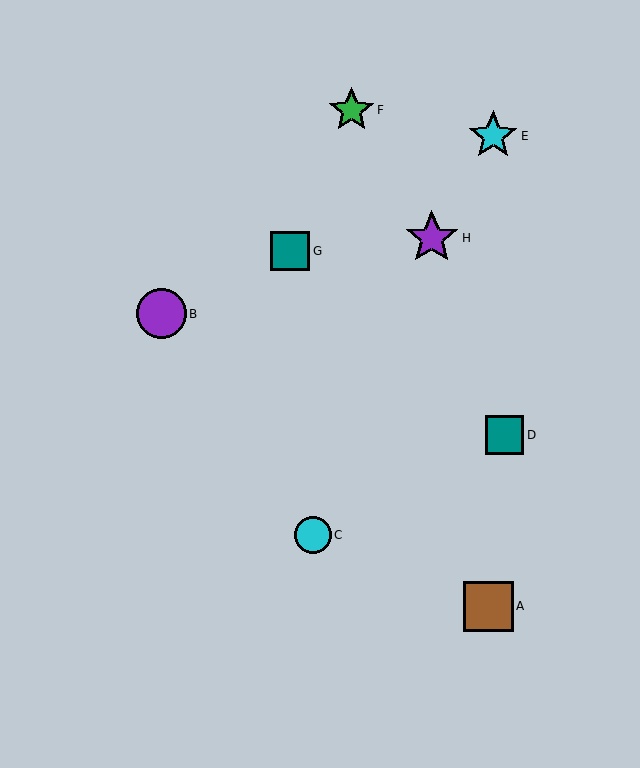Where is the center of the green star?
The center of the green star is at (351, 110).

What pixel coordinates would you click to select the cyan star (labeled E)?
Click at (493, 136) to select the cyan star E.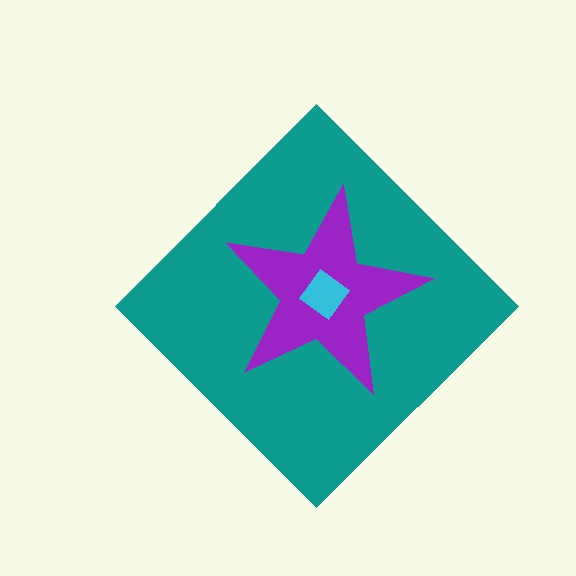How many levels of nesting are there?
3.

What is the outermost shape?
The teal diamond.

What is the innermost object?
The cyan diamond.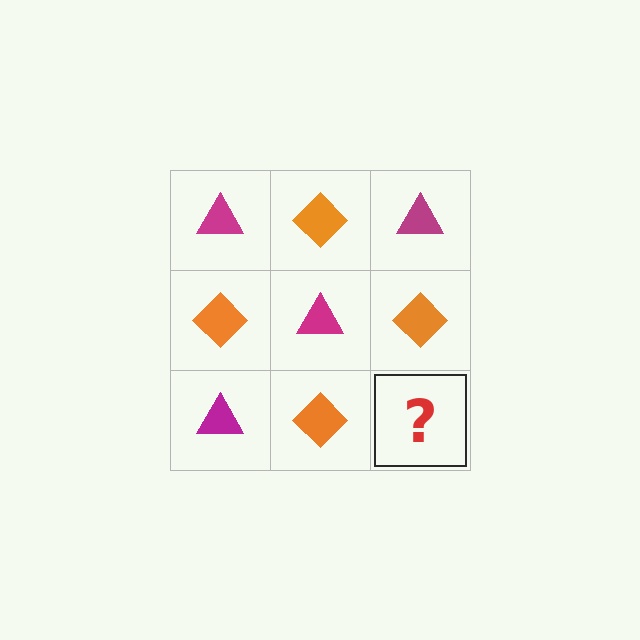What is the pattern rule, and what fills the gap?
The rule is that it alternates magenta triangle and orange diamond in a checkerboard pattern. The gap should be filled with a magenta triangle.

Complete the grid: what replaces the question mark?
The question mark should be replaced with a magenta triangle.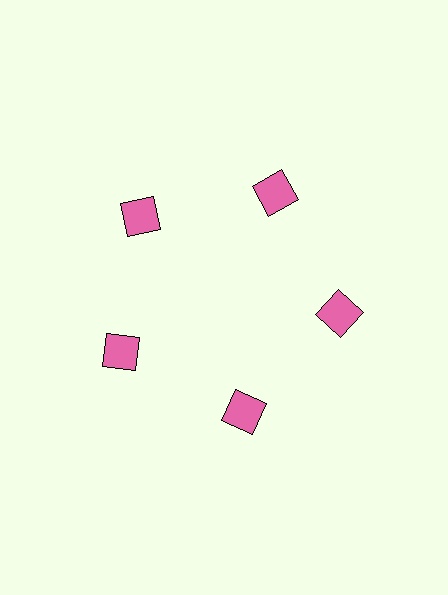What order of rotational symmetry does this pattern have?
This pattern has 5-fold rotational symmetry.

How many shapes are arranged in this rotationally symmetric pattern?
There are 5 shapes, arranged in 5 groups of 1.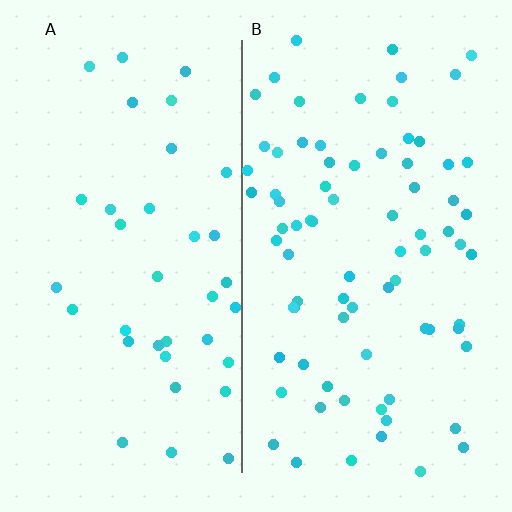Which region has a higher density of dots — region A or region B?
B (the right).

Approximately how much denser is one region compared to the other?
Approximately 2.1× — region B over region A.